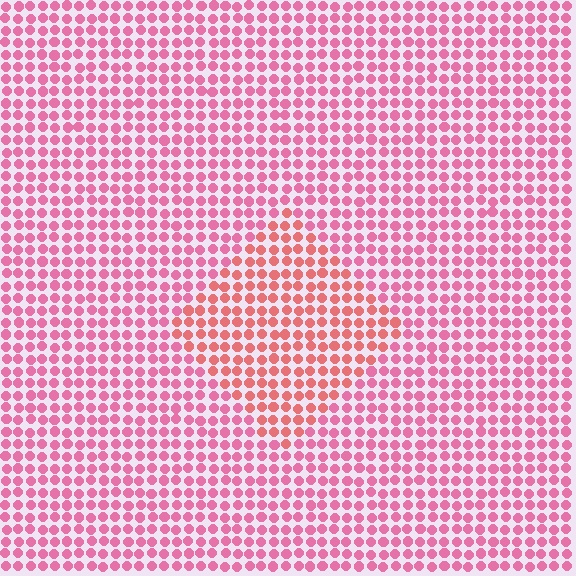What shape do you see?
I see a diamond.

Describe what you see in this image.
The image is filled with small pink elements in a uniform arrangement. A diamond-shaped region is visible where the elements are tinted to a slightly different hue, forming a subtle color boundary.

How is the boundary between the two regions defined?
The boundary is defined purely by a slight shift in hue (about 26 degrees). Spacing, size, and orientation are identical on both sides.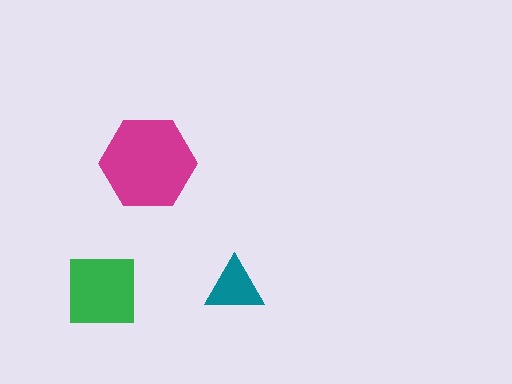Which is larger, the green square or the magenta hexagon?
The magenta hexagon.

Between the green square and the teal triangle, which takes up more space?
The green square.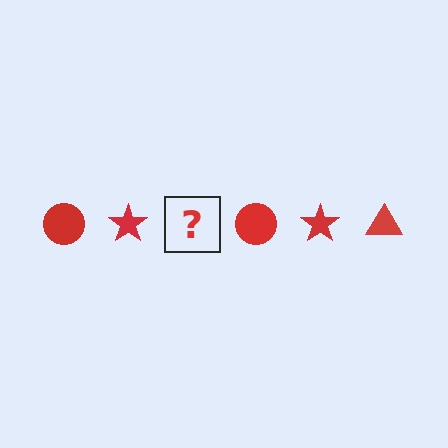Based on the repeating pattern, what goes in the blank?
The blank should be a red triangle.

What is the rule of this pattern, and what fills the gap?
The rule is that the pattern cycles through circle, star, triangle shapes in red. The gap should be filled with a red triangle.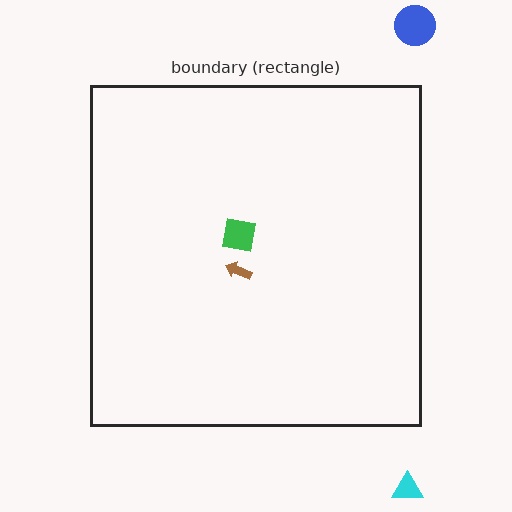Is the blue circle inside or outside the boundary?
Outside.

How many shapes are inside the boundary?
2 inside, 2 outside.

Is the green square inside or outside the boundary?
Inside.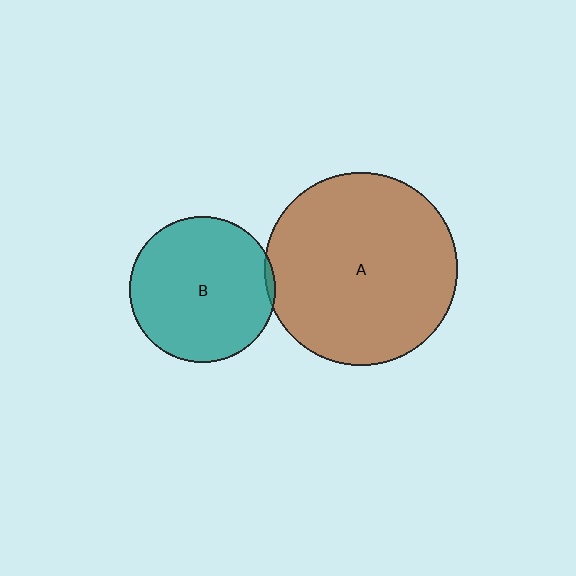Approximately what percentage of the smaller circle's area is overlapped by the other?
Approximately 5%.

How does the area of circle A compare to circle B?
Approximately 1.8 times.